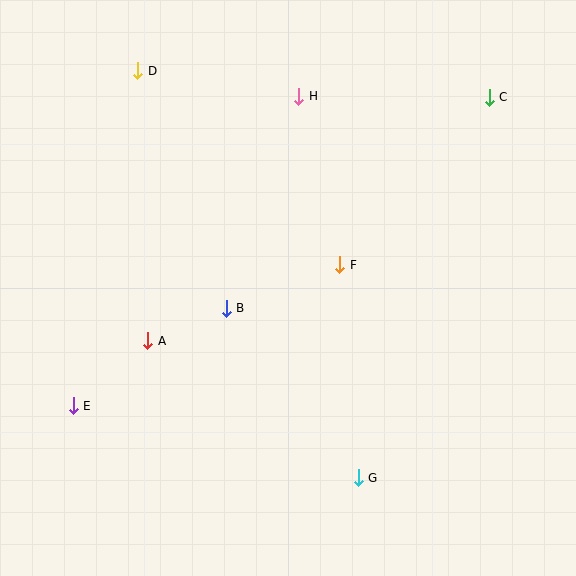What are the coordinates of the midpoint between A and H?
The midpoint between A and H is at (223, 218).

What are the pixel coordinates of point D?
Point D is at (138, 71).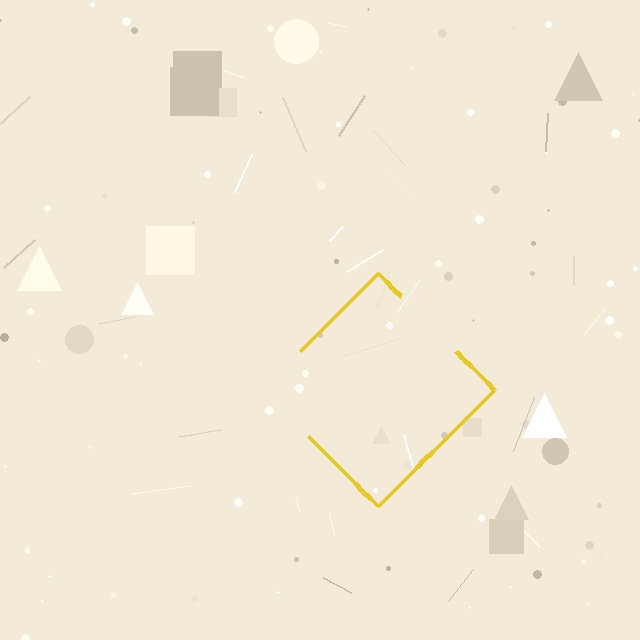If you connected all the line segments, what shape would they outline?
They would outline a diamond.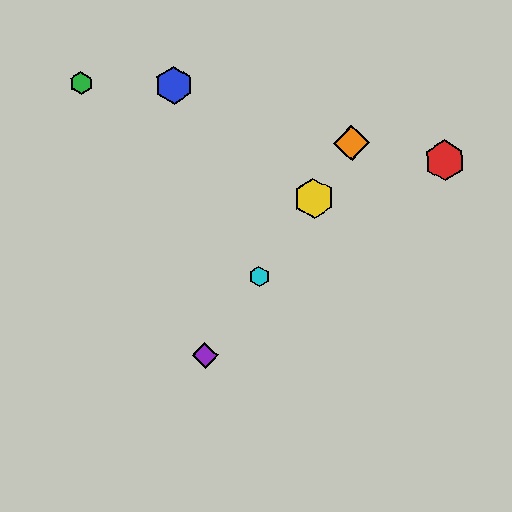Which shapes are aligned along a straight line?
The yellow hexagon, the purple diamond, the orange diamond, the cyan hexagon are aligned along a straight line.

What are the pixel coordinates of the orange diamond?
The orange diamond is at (352, 143).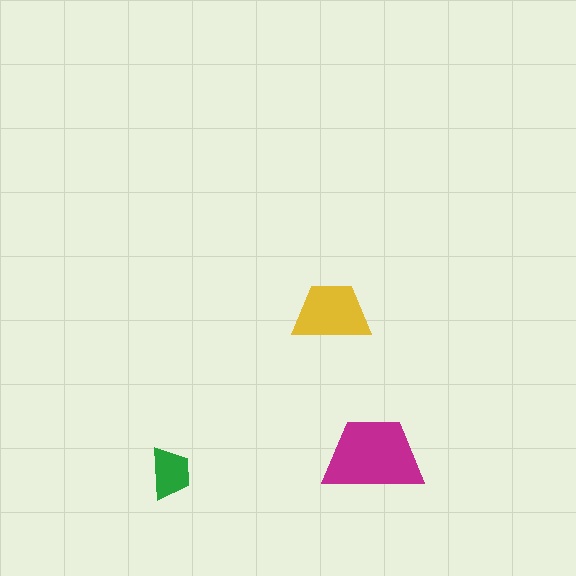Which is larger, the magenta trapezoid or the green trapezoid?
The magenta one.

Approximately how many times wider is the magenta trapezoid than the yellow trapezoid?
About 1.5 times wider.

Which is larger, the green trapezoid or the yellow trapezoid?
The yellow one.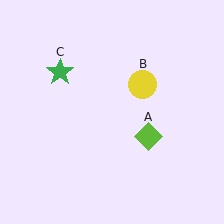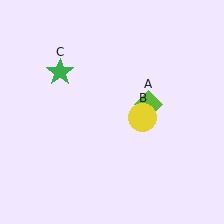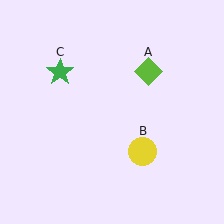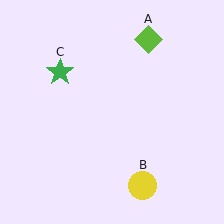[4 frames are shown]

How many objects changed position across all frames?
2 objects changed position: lime diamond (object A), yellow circle (object B).